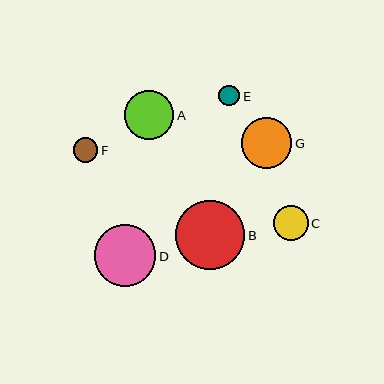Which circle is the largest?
Circle B is the largest with a size of approximately 69 pixels.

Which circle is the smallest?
Circle E is the smallest with a size of approximately 21 pixels.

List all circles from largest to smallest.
From largest to smallest: B, D, G, A, C, F, E.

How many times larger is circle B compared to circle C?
Circle B is approximately 2.0 times the size of circle C.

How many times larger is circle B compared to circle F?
Circle B is approximately 2.8 times the size of circle F.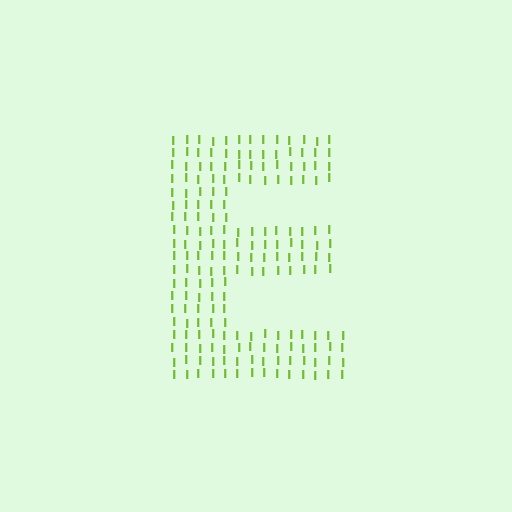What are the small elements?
The small elements are letter I's.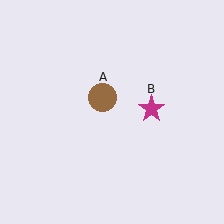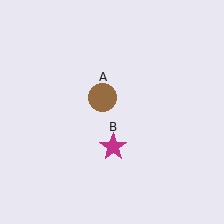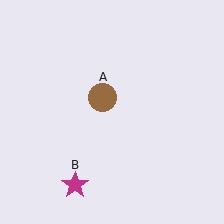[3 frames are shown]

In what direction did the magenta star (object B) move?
The magenta star (object B) moved down and to the left.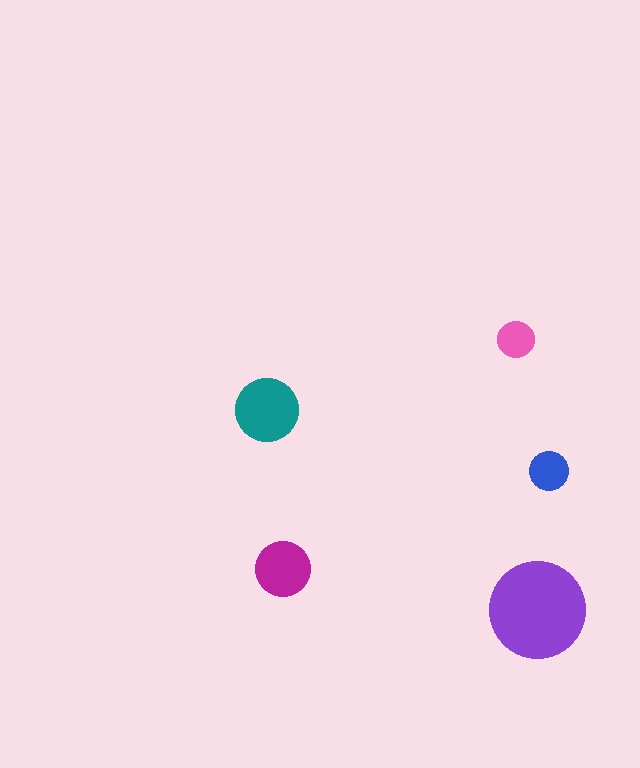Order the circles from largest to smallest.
the purple one, the teal one, the magenta one, the blue one, the pink one.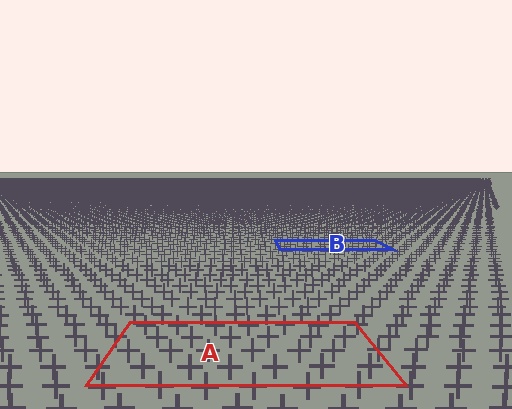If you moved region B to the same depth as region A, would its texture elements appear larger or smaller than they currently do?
They would appear larger. At a closer depth, the same texture elements are projected at a bigger on-screen size.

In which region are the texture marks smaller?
The texture marks are smaller in region B, because it is farther away.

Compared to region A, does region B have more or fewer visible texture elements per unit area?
Region B has more texture elements per unit area — they are packed more densely because it is farther away.